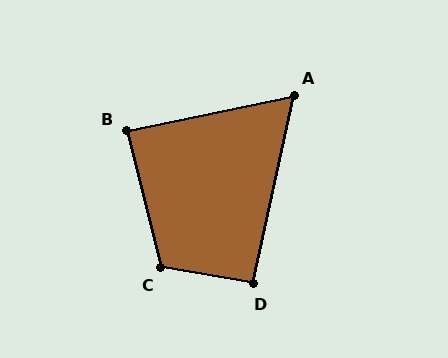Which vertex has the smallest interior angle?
A, at approximately 66 degrees.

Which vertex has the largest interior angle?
C, at approximately 114 degrees.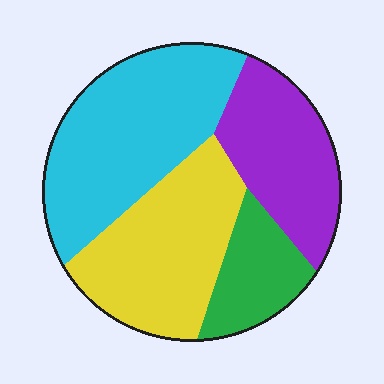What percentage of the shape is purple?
Purple takes up less than a quarter of the shape.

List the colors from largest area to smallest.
From largest to smallest: cyan, yellow, purple, green.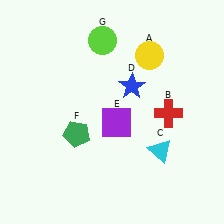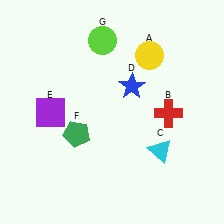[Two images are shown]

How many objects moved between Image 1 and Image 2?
1 object moved between the two images.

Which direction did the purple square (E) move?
The purple square (E) moved left.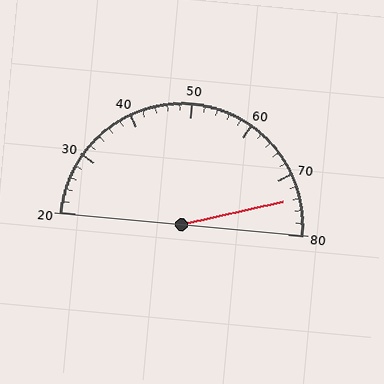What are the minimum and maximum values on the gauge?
The gauge ranges from 20 to 80.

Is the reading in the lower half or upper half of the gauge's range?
The reading is in the upper half of the range (20 to 80).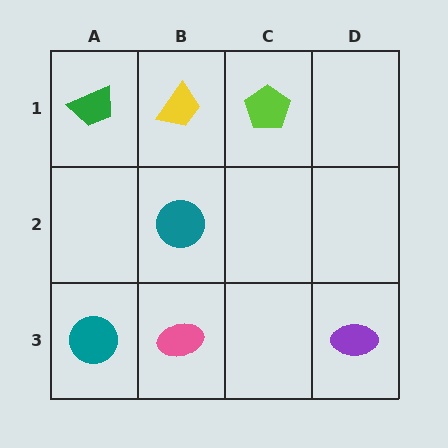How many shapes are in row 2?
1 shape.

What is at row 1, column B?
A yellow trapezoid.